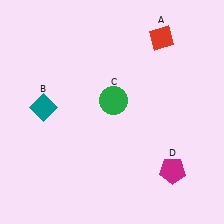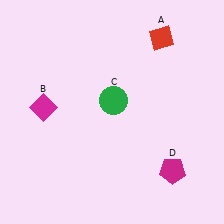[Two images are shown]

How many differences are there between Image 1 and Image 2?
There is 1 difference between the two images.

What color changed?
The diamond (B) changed from teal in Image 1 to magenta in Image 2.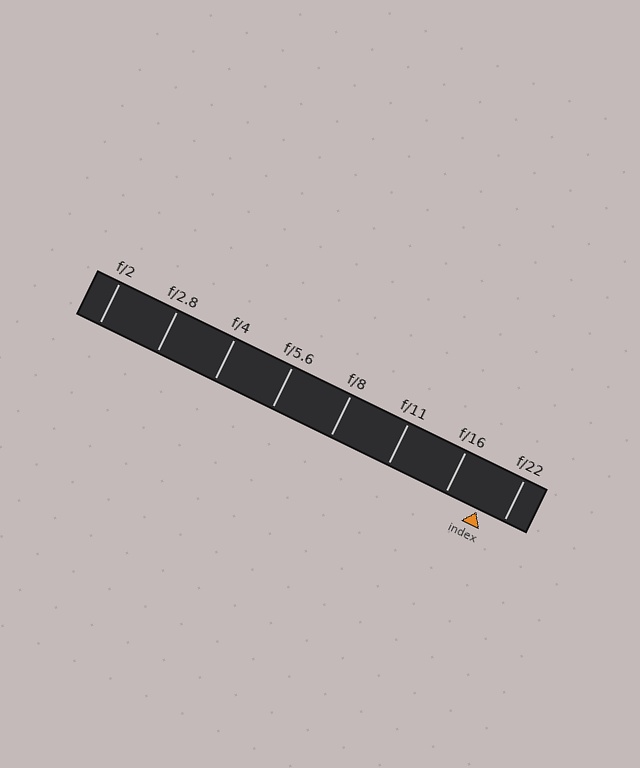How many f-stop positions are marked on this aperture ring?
There are 8 f-stop positions marked.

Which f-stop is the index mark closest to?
The index mark is closest to f/22.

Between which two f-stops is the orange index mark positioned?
The index mark is between f/16 and f/22.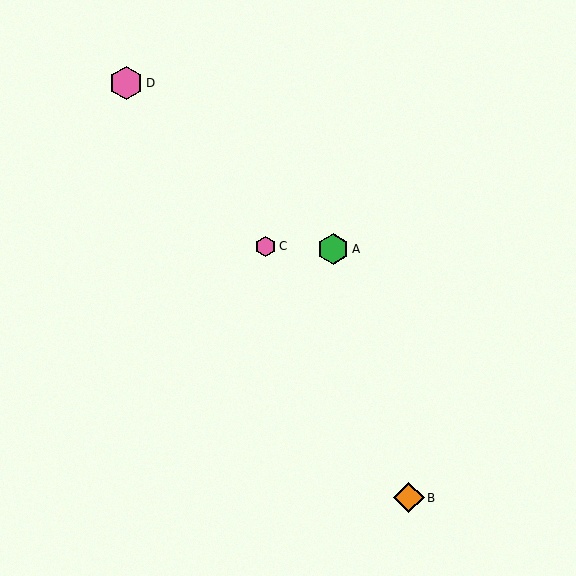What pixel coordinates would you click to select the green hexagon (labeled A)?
Click at (333, 249) to select the green hexagon A.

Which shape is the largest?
The pink hexagon (labeled D) is the largest.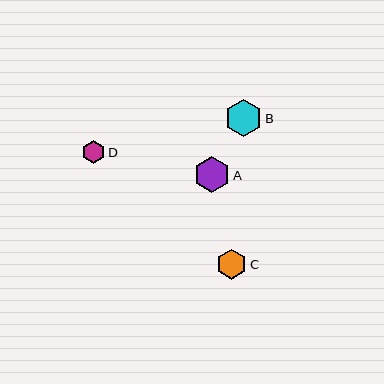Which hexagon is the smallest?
Hexagon D is the smallest with a size of approximately 23 pixels.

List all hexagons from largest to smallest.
From largest to smallest: B, A, C, D.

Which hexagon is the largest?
Hexagon B is the largest with a size of approximately 37 pixels.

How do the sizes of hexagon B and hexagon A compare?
Hexagon B and hexagon A are approximately the same size.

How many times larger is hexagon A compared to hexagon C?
Hexagon A is approximately 1.2 times the size of hexagon C.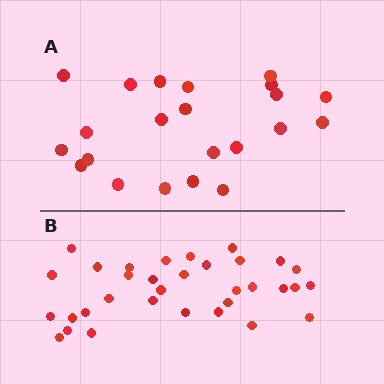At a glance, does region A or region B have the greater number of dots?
Region B (the bottom region) has more dots.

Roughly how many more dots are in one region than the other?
Region B has roughly 12 or so more dots than region A.